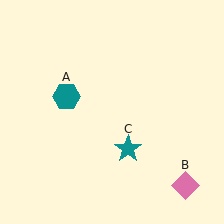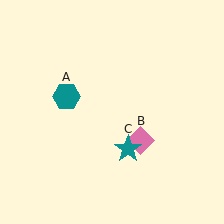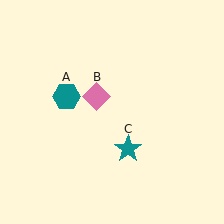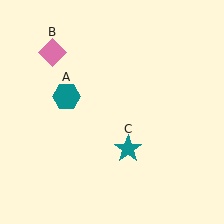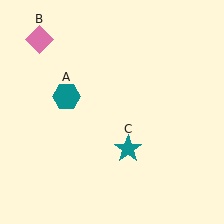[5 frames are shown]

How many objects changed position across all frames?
1 object changed position: pink diamond (object B).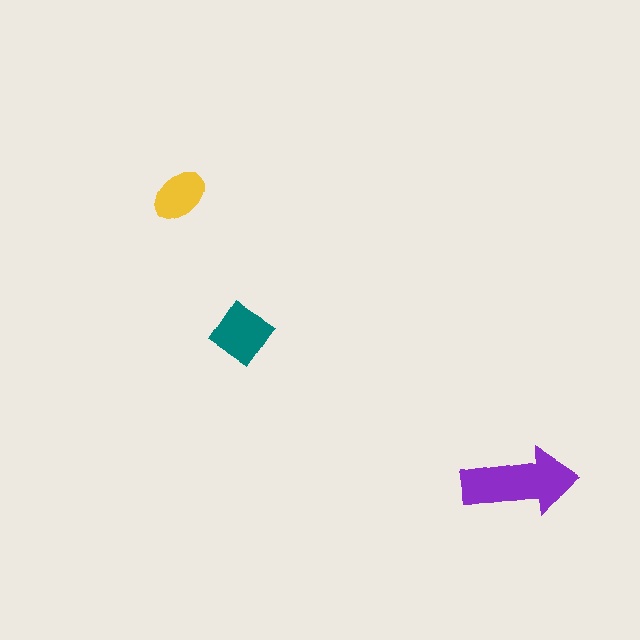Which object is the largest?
The purple arrow.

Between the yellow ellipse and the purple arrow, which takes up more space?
The purple arrow.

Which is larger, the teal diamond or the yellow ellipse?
The teal diamond.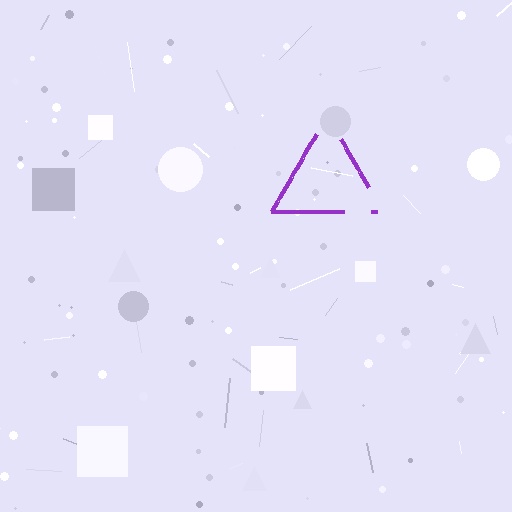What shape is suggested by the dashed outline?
The dashed outline suggests a triangle.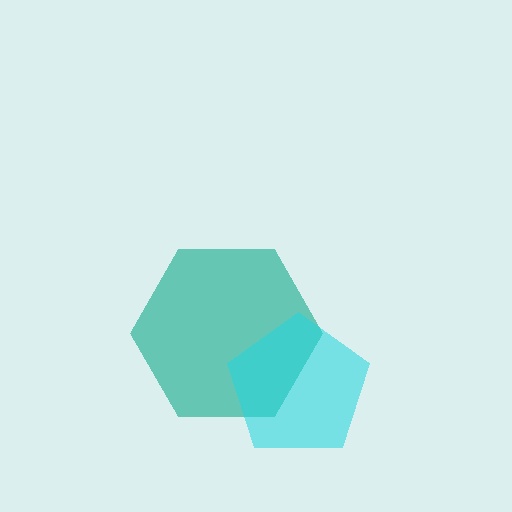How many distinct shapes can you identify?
There are 2 distinct shapes: a teal hexagon, a cyan pentagon.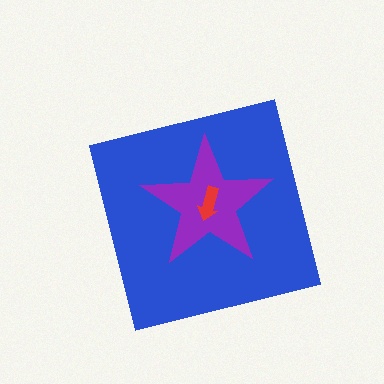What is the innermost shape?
The red arrow.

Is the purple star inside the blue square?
Yes.